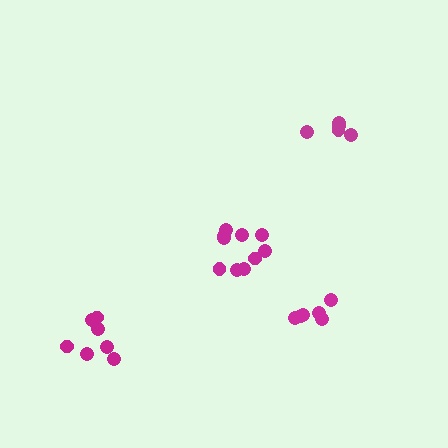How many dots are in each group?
Group 1: 7 dots, Group 2: 5 dots, Group 3: 6 dots, Group 4: 10 dots (28 total).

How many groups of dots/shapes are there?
There are 4 groups.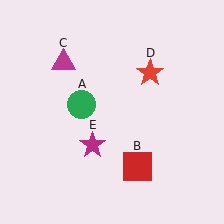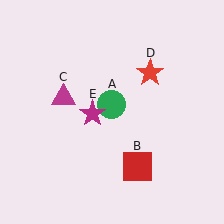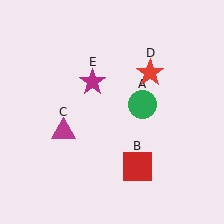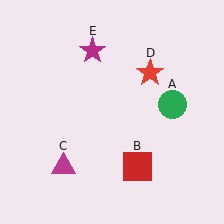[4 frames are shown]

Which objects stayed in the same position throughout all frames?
Red square (object B) and red star (object D) remained stationary.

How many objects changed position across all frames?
3 objects changed position: green circle (object A), magenta triangle (object C), magenta star (object E).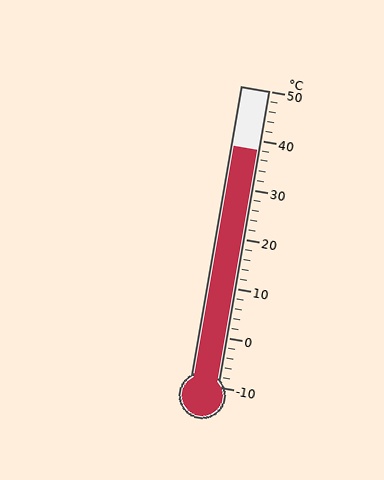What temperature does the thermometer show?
The thermometer shows approximately 38°C.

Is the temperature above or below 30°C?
The temperature is above 30°C.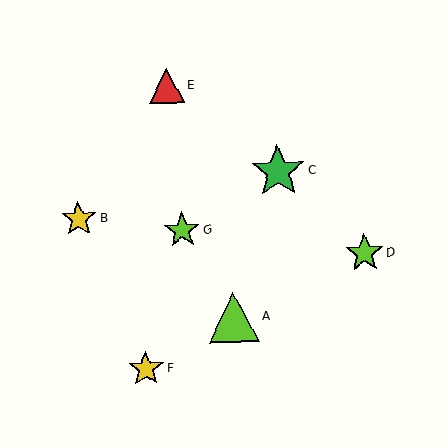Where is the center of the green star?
The center of the green star is at (278, 171).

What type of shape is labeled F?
Shape F is a yellow star.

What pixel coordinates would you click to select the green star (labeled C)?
Click at (278, 171) to select the green star C.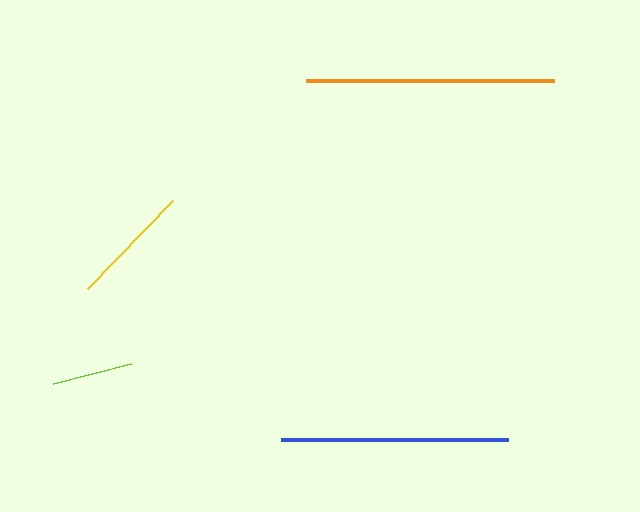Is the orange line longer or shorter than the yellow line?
The orange line is longer than the yellow line.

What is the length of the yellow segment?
The yellow segment is approximately 122 pixels long.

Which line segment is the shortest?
The lime line is the shortest at approximately 80 pixels.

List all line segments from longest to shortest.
From longest to shortest: orange, blue, yellow, lime.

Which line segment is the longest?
The orange line is the longest at approximately 248 pixels.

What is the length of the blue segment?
The blue segment is approximately 227 pixels long.